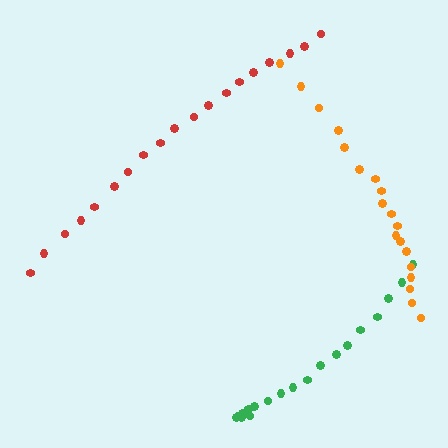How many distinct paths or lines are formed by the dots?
There are 3 distinct paths.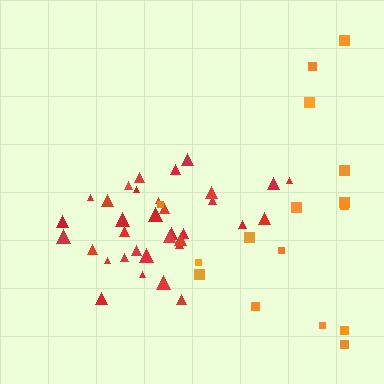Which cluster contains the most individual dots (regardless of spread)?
Red (34).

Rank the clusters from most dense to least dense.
red, orange.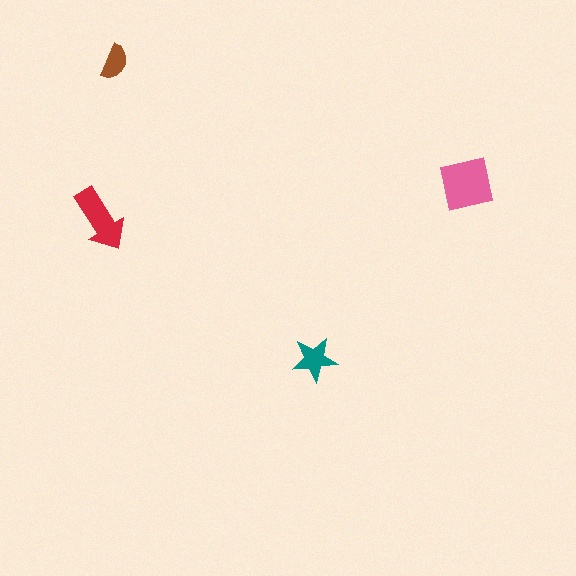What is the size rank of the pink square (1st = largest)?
1st.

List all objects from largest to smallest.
The pink square, the red arrow, the teal star, the brown semicircle.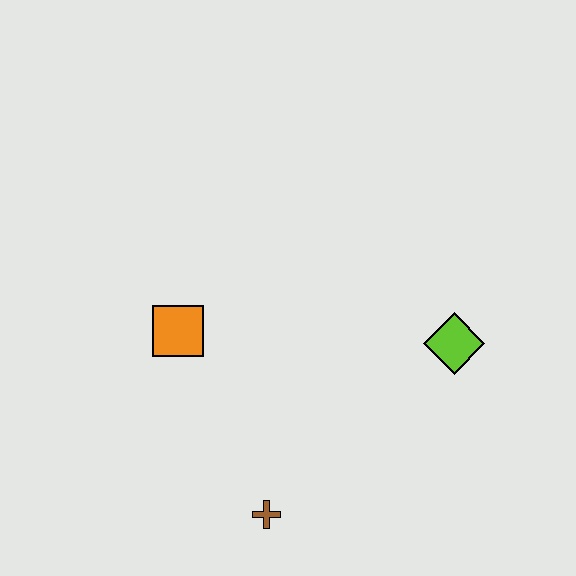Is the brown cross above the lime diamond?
No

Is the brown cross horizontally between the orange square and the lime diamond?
Yes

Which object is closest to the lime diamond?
The brown cross is closest to the lime diamond.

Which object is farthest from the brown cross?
The lime diamond is farthest from the brown cross.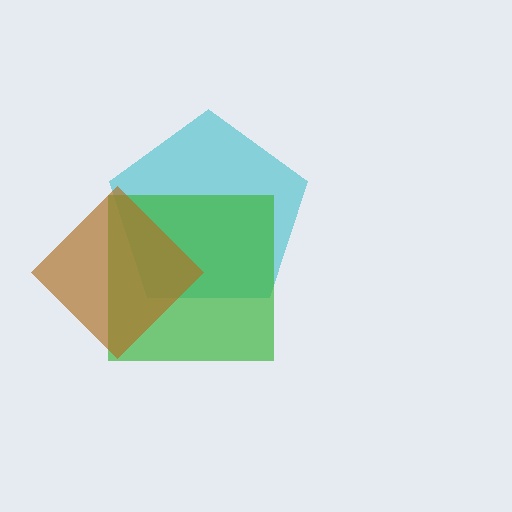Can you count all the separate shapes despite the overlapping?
Yes, there are 3 separate shapes.